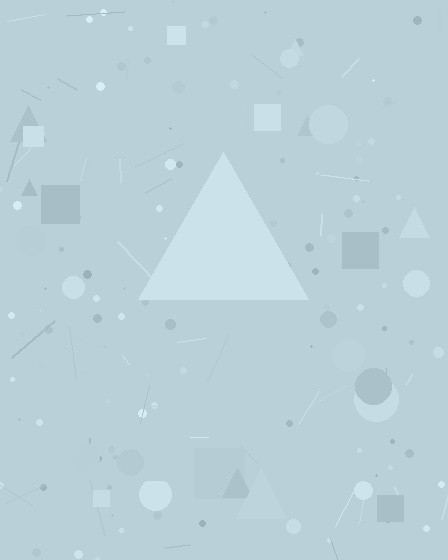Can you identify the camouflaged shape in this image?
The camouflaged shape is a triangle.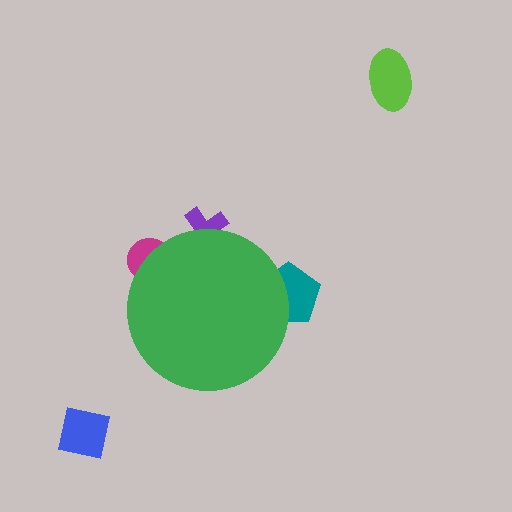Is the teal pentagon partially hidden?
Yes, the teal pentagon is partially hidden behind the green circle.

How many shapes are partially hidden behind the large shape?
3 shapes are partially hidden.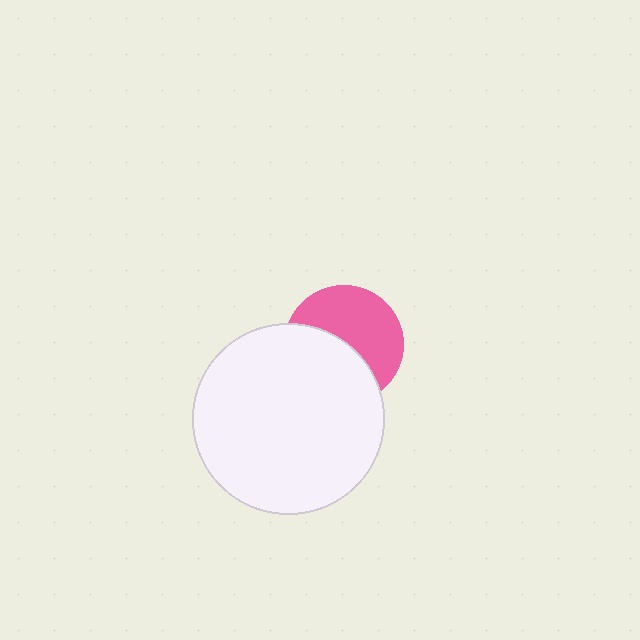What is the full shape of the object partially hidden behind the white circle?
The partially hidden object is a pink circle.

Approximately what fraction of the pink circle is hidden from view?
Roughly 47% of the pink circle is hidden behind the white circle.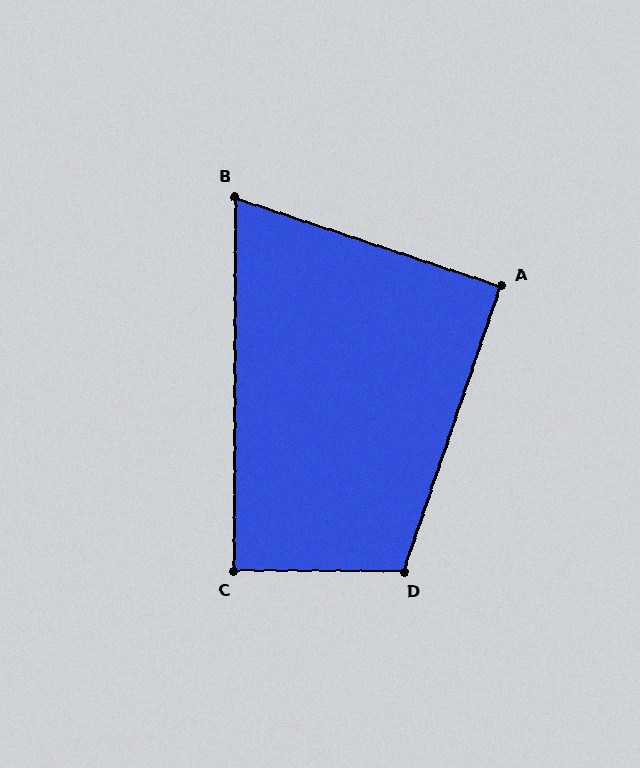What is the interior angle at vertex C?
Approximately 90 degrees (approximately right).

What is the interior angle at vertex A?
Approximately 90 degrees (approximately right).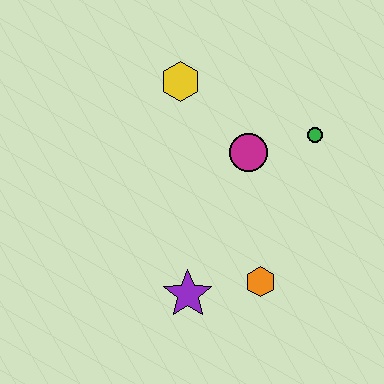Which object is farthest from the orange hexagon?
The yellow hexagon is farthest from the orange hexagon.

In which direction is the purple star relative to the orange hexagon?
The purple star is to the left of the orange hexagon.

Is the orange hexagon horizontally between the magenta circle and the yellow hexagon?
No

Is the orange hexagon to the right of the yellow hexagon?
Yes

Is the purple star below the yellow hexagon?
Yes